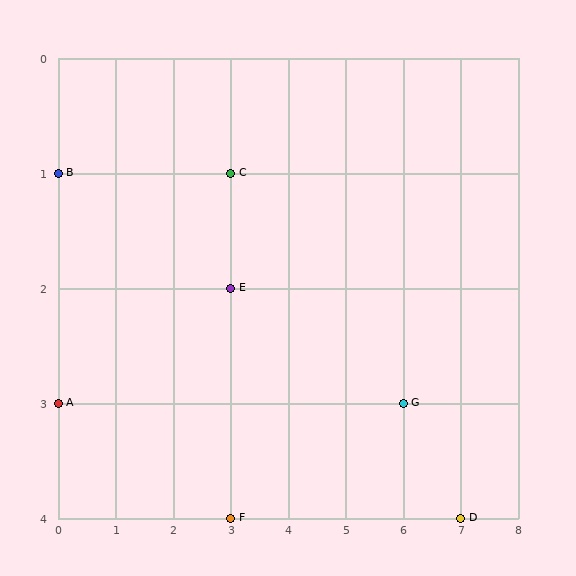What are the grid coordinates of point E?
Point E is at grid coordinates (3, 2).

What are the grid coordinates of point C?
Point C is at grid coordinates (3, 1).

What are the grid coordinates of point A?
Point A is at grid coordinates (0, 3).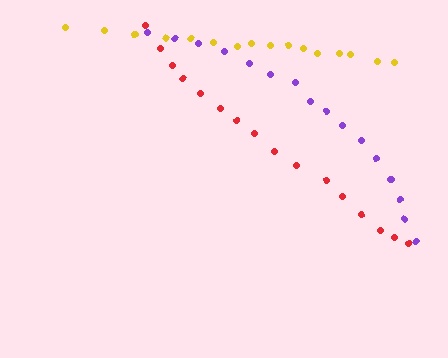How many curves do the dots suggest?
There are 3 distinct paths.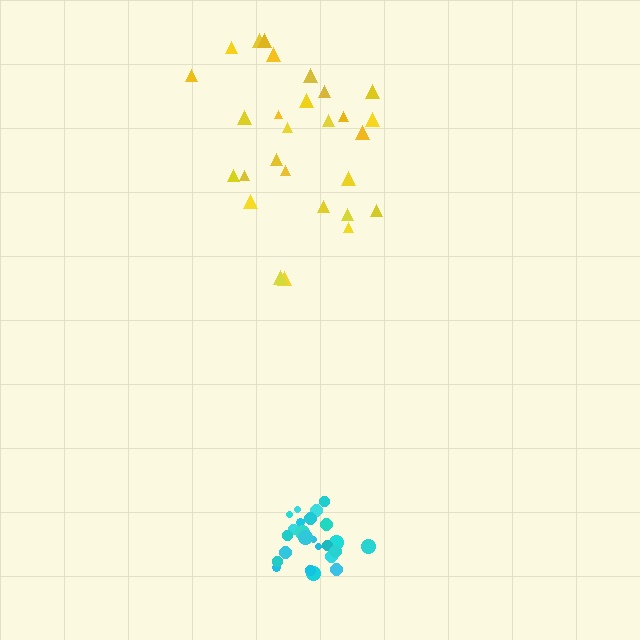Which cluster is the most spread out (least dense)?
Yellow.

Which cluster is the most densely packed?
Cyan.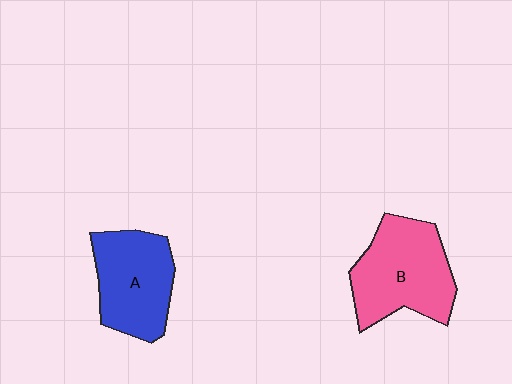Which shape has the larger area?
Shape B (pink).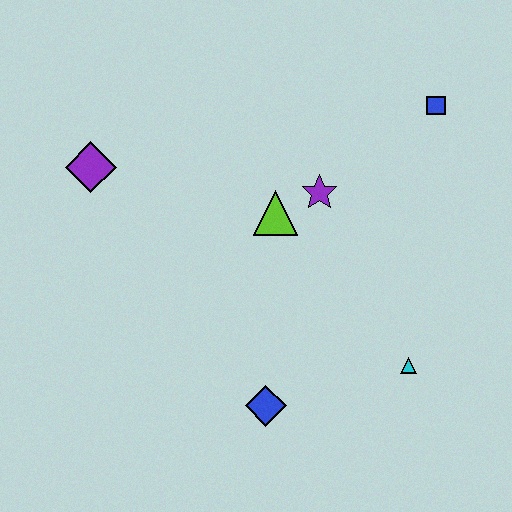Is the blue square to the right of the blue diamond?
Yes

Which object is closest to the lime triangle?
The purple star is closest to the lime triangle.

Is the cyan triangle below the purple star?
Yes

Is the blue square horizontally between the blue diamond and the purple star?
No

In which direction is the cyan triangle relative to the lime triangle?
The cyan triangle is below the lime triangle.